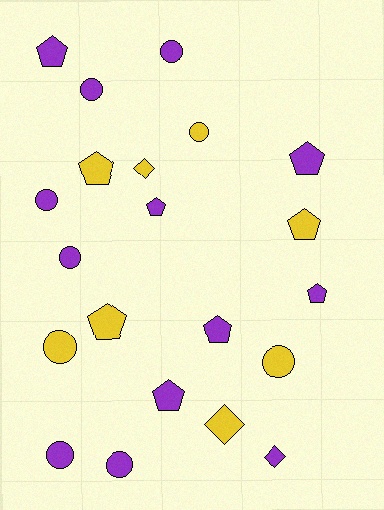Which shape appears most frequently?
Pentagon, with 9 objects.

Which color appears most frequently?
Purple, with 13 objects.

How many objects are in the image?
There are 21 objects.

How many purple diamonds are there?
There is 1 purple diamond.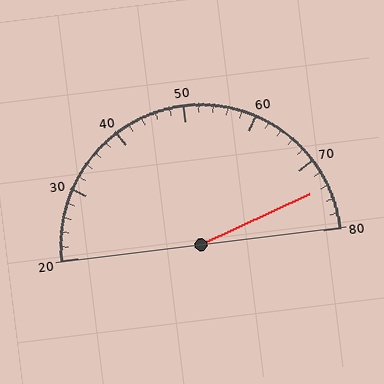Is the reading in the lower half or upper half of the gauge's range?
The reading is in the upper half of the range (20 to 80).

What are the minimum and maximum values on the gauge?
The gauge ranges from 20 to 80.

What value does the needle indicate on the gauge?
The needle indicates approximately 74.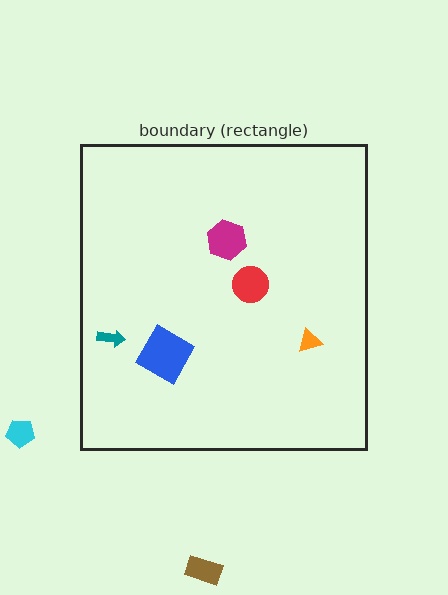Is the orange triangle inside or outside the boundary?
Inside.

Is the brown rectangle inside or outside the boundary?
Outside.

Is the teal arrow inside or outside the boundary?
Inside.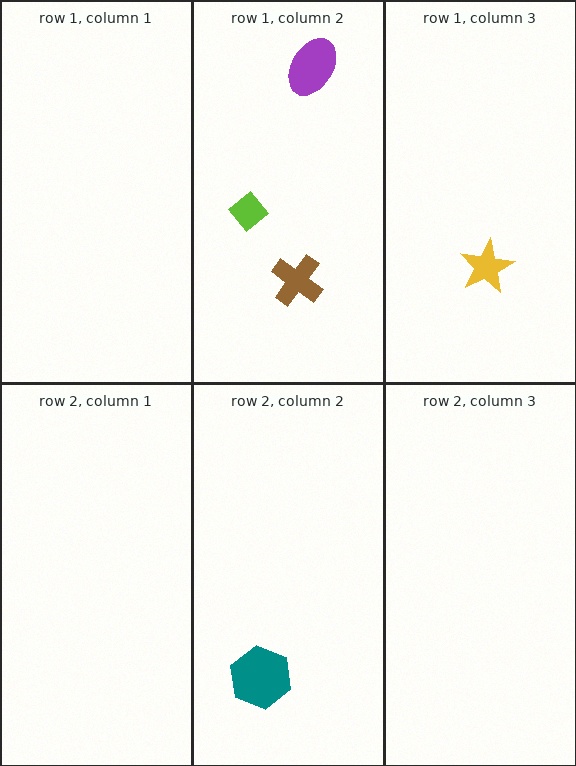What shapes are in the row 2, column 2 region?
The teal hexagon.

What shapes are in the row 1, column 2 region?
The lime diamond, the brown cross, the purple ellipse.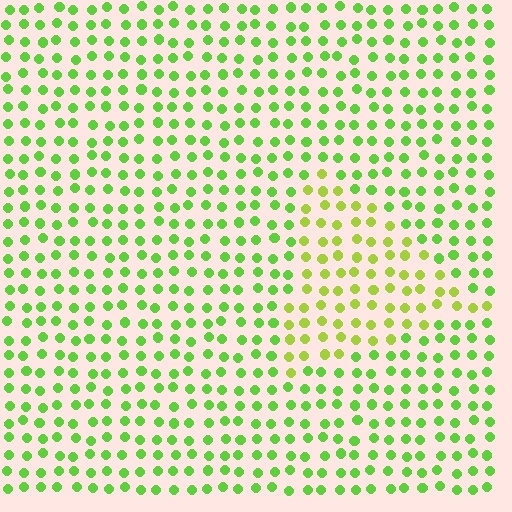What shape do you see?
I see a triangle.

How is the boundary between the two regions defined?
The boundary is defined purely by a slight shift in hue (about 27 degrees). Spacing, size, and orientation are identical on both sides.